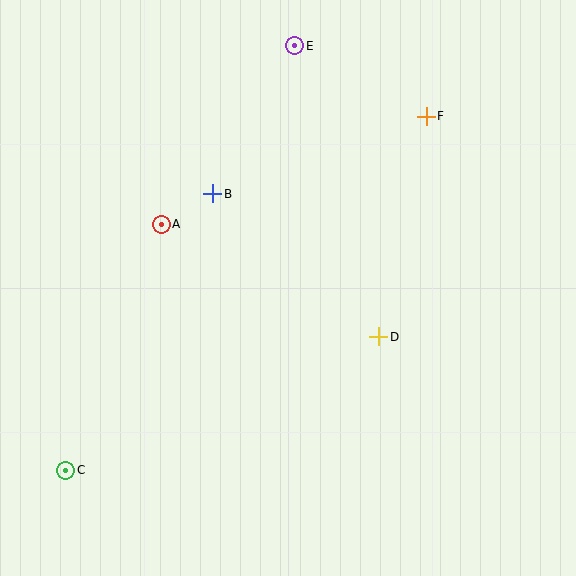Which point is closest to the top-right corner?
Point F is closest to the top-right corner.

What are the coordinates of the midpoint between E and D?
The midpoint between E and D is at (337, 191).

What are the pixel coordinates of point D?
Point D is at (379, 337).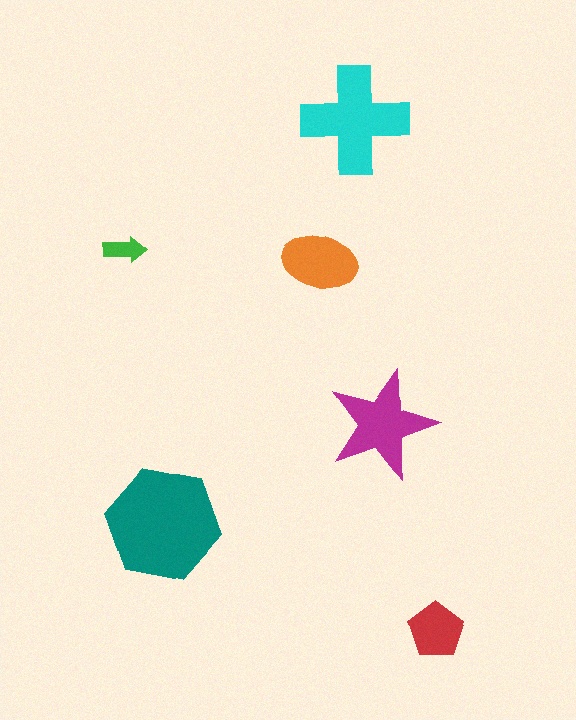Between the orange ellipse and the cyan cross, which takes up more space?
The cyan cross.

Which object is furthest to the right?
The red pentagon is rightmost.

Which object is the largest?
The teal hexagon.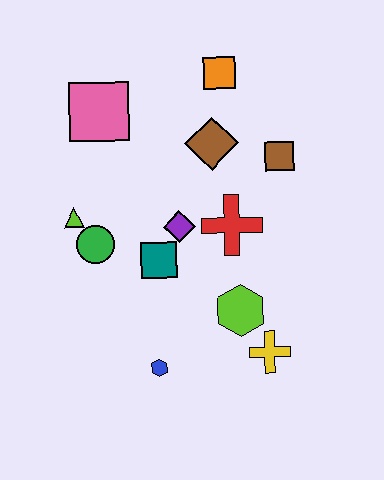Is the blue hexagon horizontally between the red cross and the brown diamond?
No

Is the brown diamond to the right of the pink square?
Yes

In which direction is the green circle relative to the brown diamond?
The green circle is to the left of the brown diamond.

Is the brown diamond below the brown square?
No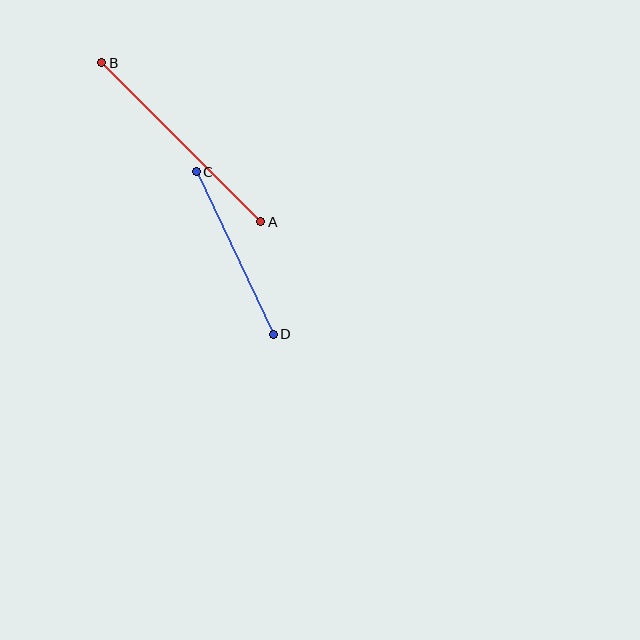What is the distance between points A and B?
The distance is approximately 225 pixels.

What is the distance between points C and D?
The distance is approximately 180 pixels.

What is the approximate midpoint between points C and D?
The midpoint is at approximately (235, 253) pixels.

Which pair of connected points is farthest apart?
Points A and B are farthest apart.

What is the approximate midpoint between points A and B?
The midpoint is at approximately (181, 142) pixels.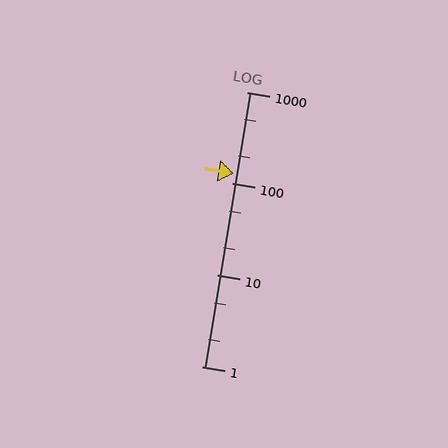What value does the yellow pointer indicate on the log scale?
The pointer indicates approximately 130.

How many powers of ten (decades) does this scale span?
The scale spans 3 decades, from 1 to 1000.